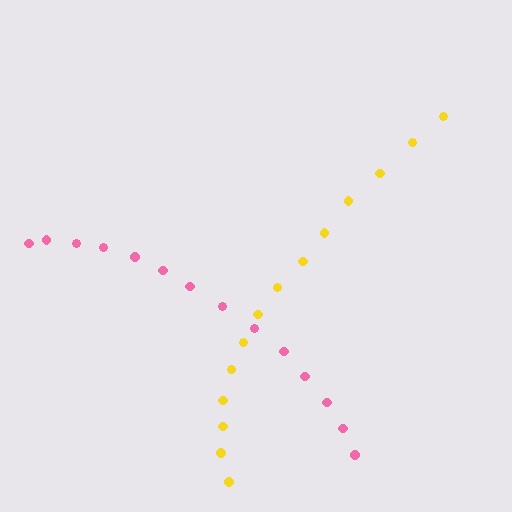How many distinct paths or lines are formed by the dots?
There are 2 distinct paths.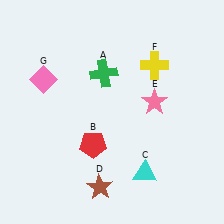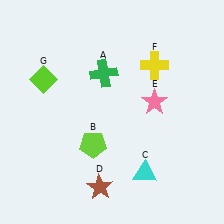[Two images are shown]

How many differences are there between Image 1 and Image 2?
There are 2 differences between the two images.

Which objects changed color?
B changed from red to lime. G changed from pink to lime.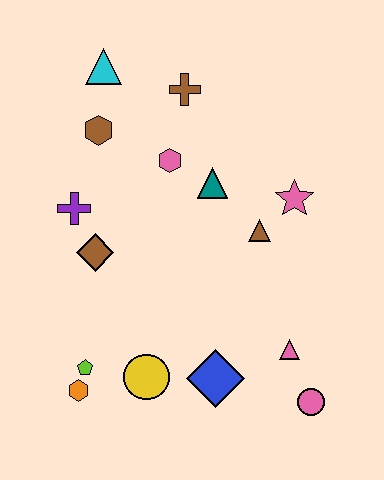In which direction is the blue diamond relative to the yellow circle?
The blue diamond is to the right of the yellow circle.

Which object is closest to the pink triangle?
The pink circle is closest to the pink triangle.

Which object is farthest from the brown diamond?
The pink circle is farthest from the brown diamond.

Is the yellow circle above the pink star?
No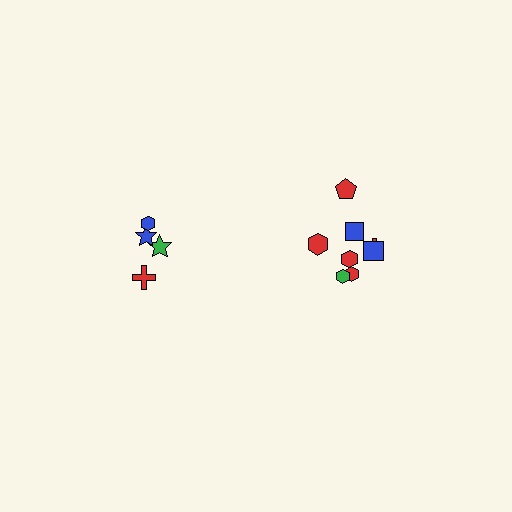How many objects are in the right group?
There are 8 objects.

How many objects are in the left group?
There are 4 objects.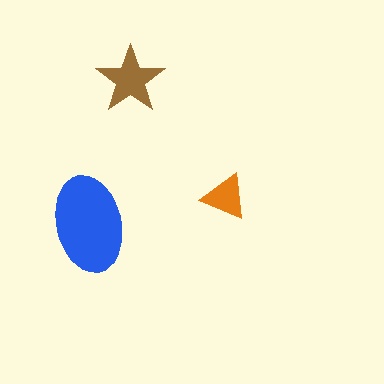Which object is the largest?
The blue ellipse.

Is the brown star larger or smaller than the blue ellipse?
Smaller.